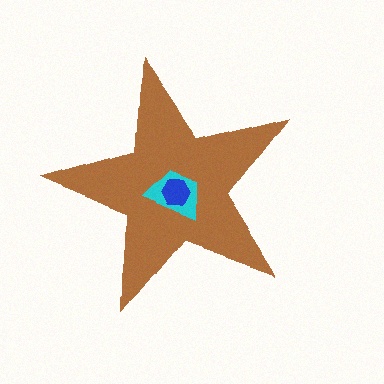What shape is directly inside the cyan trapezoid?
The blue hexagon.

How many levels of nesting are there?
3.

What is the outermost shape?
The brown star.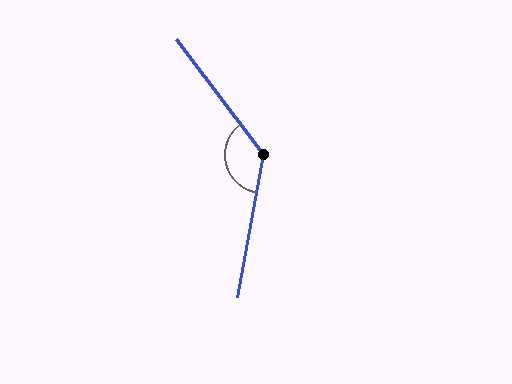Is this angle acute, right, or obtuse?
It is obtuse.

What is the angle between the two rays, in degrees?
Approximately 133 degrees.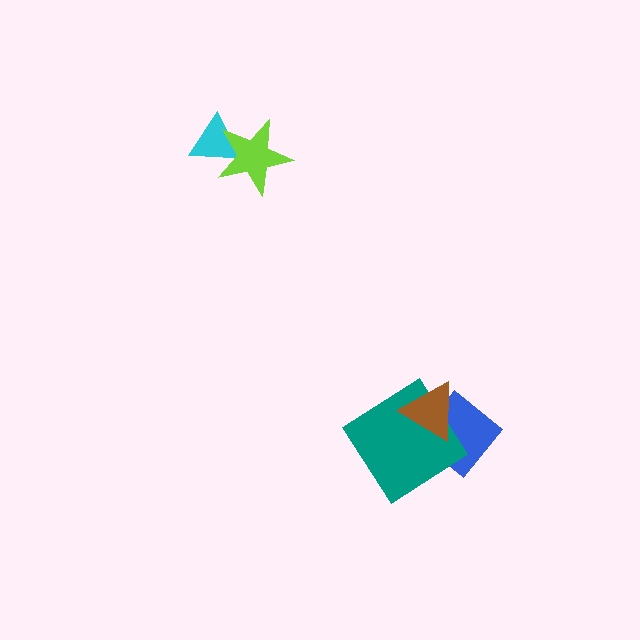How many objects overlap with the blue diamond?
2 objects overlap with the blue diamond.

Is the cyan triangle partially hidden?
Yes, it is partially covered by another shape.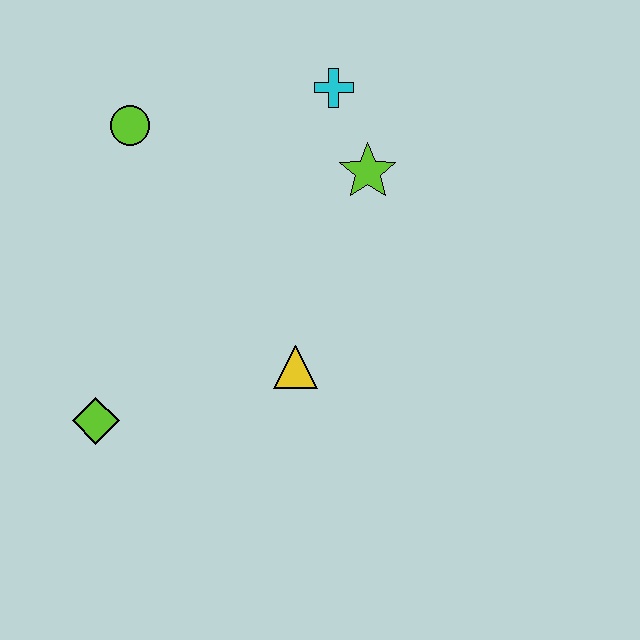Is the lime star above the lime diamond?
Yes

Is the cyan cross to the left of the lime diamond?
No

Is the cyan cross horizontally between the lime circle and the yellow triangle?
No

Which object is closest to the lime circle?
The cyan cross is closest to the lime circle.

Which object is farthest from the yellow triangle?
The lime circle is farthest from the yellow triangle.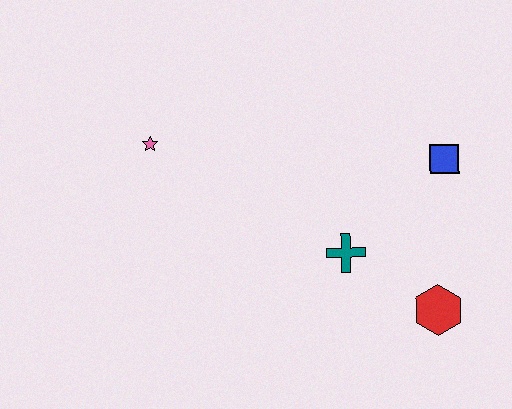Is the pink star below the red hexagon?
No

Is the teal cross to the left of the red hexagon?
Yes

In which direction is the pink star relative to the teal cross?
The pink star is to the left of the teal cross.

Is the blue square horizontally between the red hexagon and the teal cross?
No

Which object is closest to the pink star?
The teal cross is closest to the pink star.